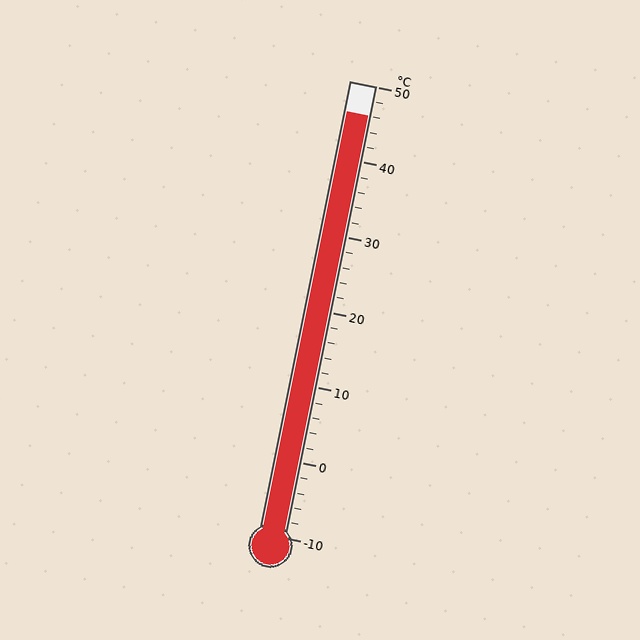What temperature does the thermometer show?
The thermometer shows approximately 46°C.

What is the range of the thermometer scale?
The thermometer scale ranges from -10°C to 50°C.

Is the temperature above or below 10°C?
The temperature is above 10°C.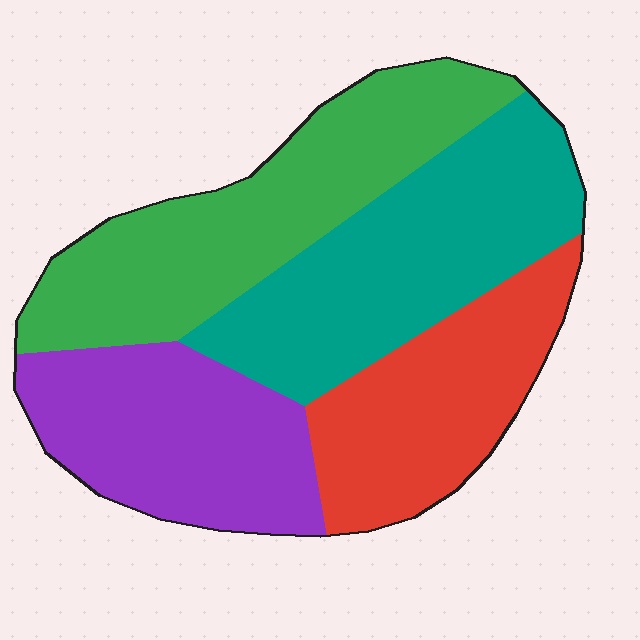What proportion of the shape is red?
Red covers 21% of the shape.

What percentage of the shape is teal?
Teal takes up about one quarter (1/4) of the shape.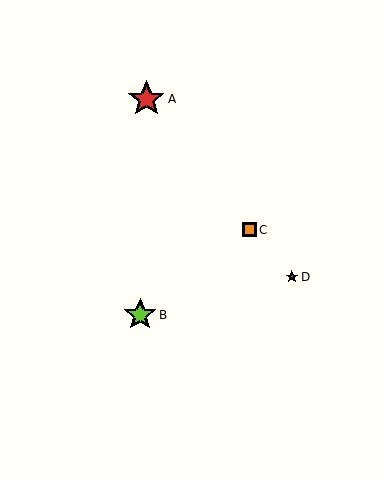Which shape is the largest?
The red star (labeled A) is the largest.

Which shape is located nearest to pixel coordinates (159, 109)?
The red star (labeled A) at (146, 99) is nearest to that location.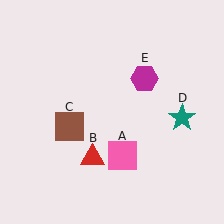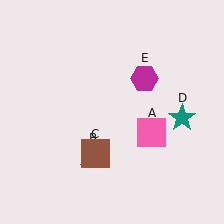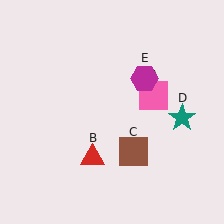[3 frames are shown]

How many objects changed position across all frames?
2 objects changed position: pink square (object A), brown square (object C).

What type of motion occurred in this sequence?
The pink square (object A), brown square (object C) rotated counterclockwise around the center of the scene.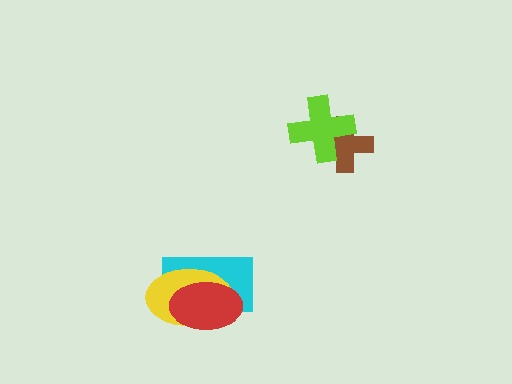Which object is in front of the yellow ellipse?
The red ellipse is in front of the yellow ellipse.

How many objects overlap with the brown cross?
1 object overlaps with the brown cross.